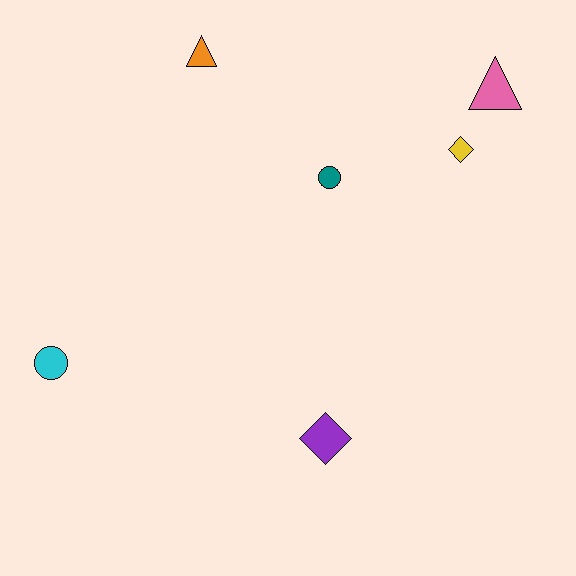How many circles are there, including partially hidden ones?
There are 2 circles.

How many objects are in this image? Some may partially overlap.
There are 6 objects.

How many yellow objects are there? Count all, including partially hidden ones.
There is 1 yellow object.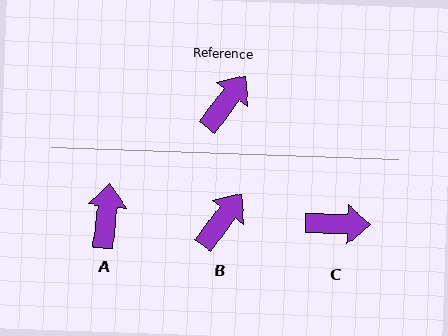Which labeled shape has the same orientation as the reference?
B.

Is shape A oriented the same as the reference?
No, it is off by about 31 degrees.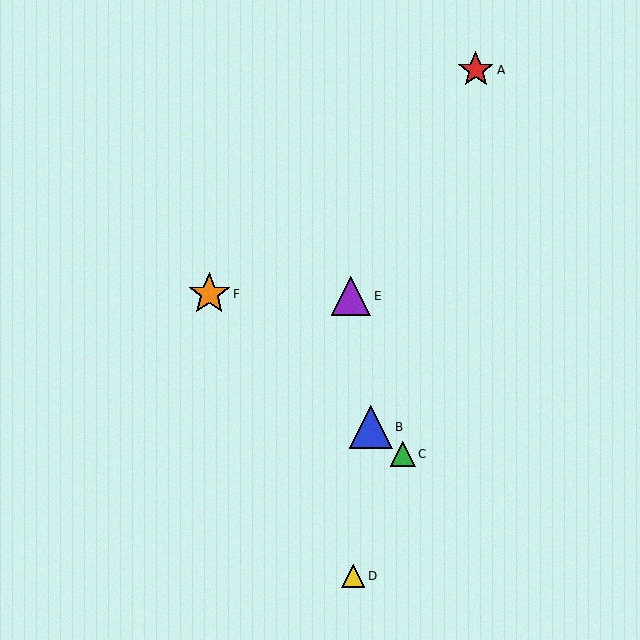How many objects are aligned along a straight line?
3 objects (B, C, F) are aligned along a straight line.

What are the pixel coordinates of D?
Object D is at (353, 576).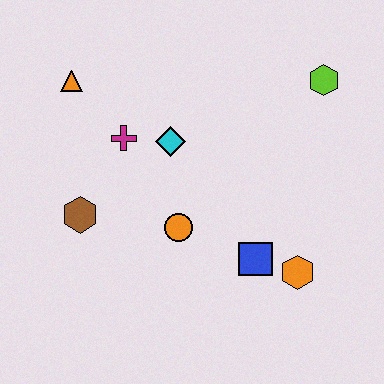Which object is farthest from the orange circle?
The lime hexagon is farthest from the orange circle.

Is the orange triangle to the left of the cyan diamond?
Yes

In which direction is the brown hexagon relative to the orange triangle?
The brown hexagon is below the orange triangle.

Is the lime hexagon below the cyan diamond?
No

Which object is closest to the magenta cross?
The cyan diamond is closest to the magenta cross.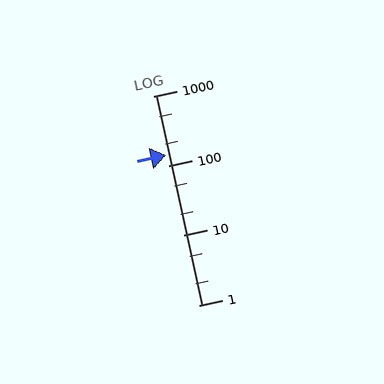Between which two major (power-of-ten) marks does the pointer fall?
The pointer is between 100 and 1000.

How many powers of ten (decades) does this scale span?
The scale spans 3 decades, from 1 to 1000.